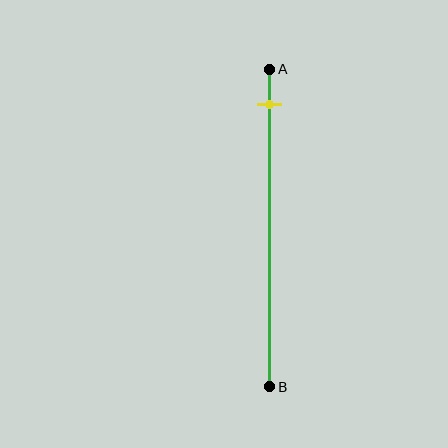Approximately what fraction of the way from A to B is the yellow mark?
The yellow mark is approximately 10% of the way from A to B.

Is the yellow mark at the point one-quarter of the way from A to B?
No, the mark is at about 10% from A, not at the 25% one-quarter point.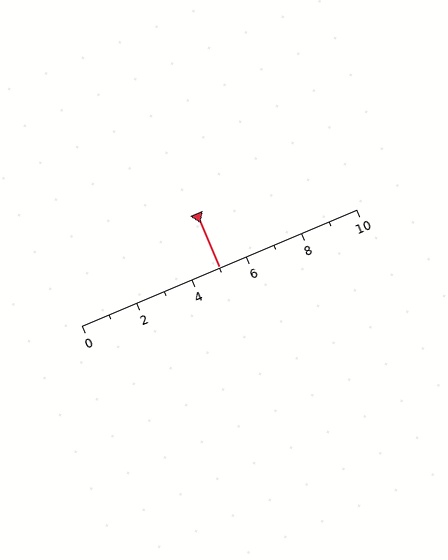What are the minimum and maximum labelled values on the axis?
The axis runs from 0 to 10.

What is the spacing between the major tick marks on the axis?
The major ticks are spaced 2 apart.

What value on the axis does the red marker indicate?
The marker indicates approximately 5.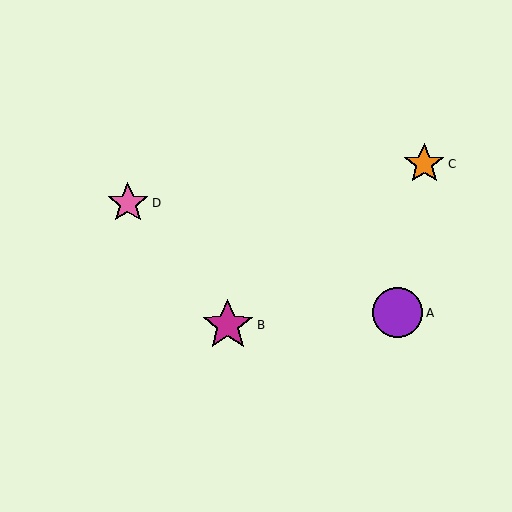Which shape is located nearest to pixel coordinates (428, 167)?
The orange star (labeled C) at (424, 164) is nearest to that location.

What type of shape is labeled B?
Shape B is a magenta star.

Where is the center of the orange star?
The center of the orange star is at (424, 164).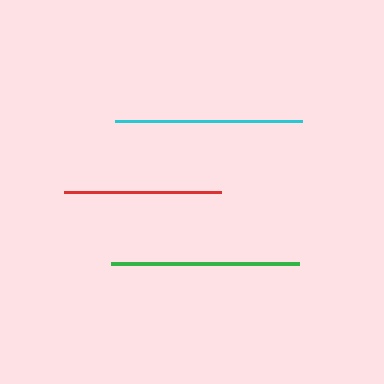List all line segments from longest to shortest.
From longest to shortest: green, cyan, red.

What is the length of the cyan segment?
The cyan segment is approximately 187 pixels long.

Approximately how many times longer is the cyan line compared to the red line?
The cyan line is approximately 1.2 times the length of the red line.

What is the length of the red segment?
The red segment is approximately 157 pixels long.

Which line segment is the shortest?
The red line is the shortest at approximately 157 pixels.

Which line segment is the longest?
The green line is the longest at approximately 188 pixels.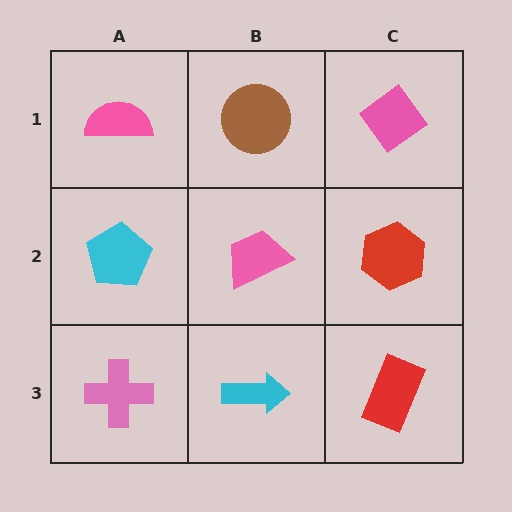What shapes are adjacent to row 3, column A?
A cyan pentagon (row 2, column A), a cyan arrow (row 3, column B).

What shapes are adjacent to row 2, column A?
A pink semicircle (row 1, column A), a pink cross (row 3, column A), a pink trapezoid (row 2, column B).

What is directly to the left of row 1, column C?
A brown circle.